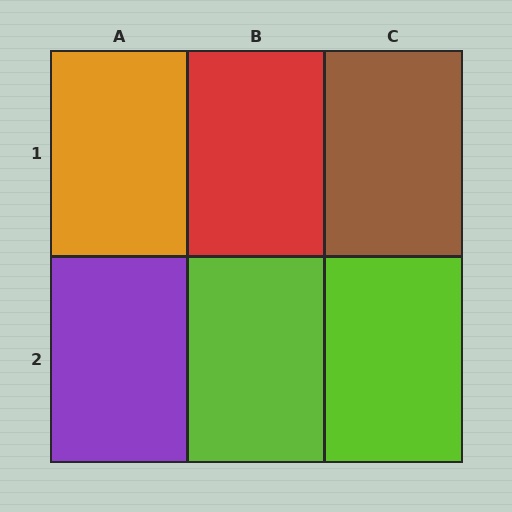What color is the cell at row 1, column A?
Orange.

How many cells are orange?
1 cell is orange.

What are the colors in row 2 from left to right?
Purple, lime, lime.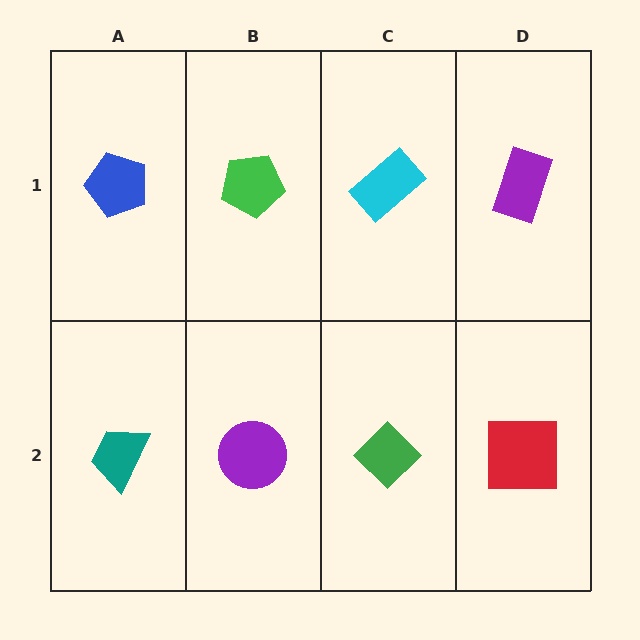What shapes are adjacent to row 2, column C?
A cyan rectangle (row 1, column C), a purple circle (row 2, column B), a red square (row 2, column D).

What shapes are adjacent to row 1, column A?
A teal trapezoid (row 2, column A), a green pentagon (row 1, column B).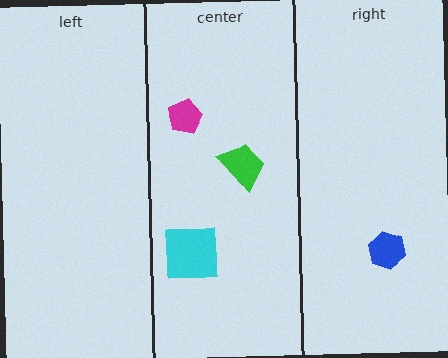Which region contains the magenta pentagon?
The center region.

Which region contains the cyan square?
The center region.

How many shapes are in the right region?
1.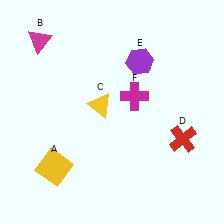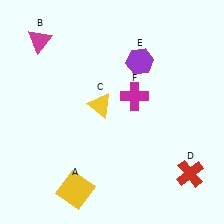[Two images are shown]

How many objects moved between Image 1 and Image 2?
2 objects moved between the two images.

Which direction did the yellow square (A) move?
The yellow square (A) moved down.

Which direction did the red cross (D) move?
The red cross (D) moved down.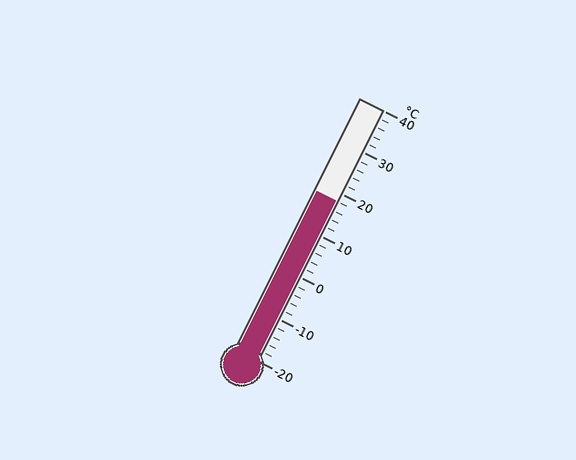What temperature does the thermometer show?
The thermometer shows approximately 18°C.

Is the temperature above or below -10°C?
The temperature is above -10°C.